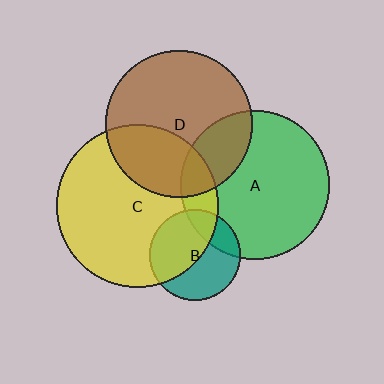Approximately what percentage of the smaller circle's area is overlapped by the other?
Approximately 25%.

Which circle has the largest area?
Circle C (yellow).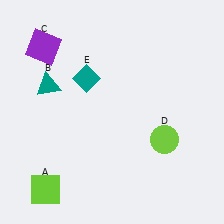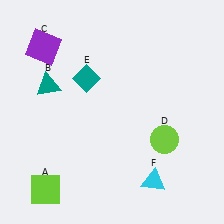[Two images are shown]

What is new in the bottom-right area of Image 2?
A cyan triangle (F) was added in the bottom-right area of Image 2.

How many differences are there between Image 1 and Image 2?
There is 1 difference between the two images.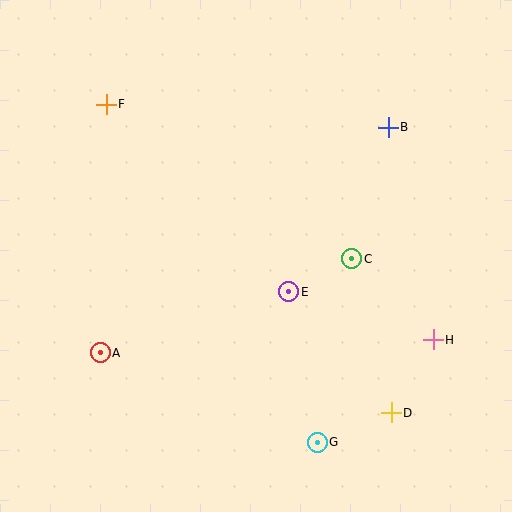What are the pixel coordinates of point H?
Point H is at (433, 340).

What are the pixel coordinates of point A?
Point A is at (100, 353).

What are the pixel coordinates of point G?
Point G is at (317, 442).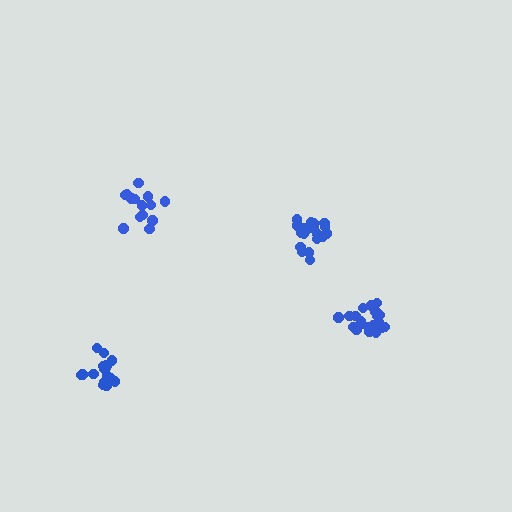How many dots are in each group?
Group 1: 21 dots, Group 2: 15 dots, Group 3: 16 dots, Group 4: 21 dots (73 total).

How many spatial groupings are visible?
There are 4 spatial groupings.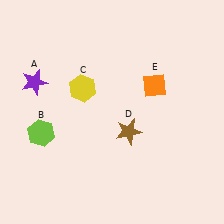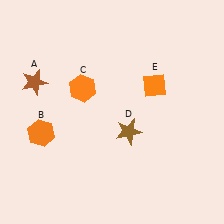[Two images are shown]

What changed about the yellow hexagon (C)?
In Image 1, C is yellow. In Image 2, it changed to orange.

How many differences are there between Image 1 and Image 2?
There are 3 differences between the two images.